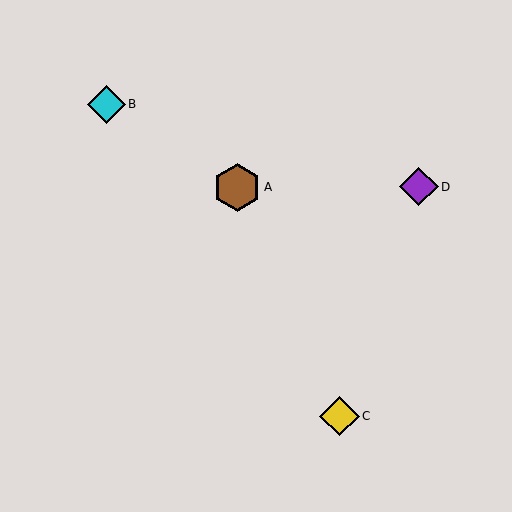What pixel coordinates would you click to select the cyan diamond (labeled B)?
Click at (106, 104) to select the cyan diamond B.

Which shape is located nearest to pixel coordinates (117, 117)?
The cyan diamond (labeled B) at (106, 104) is nearest to that location.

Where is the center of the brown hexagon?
The center of the brown hexagon is at (237, 187).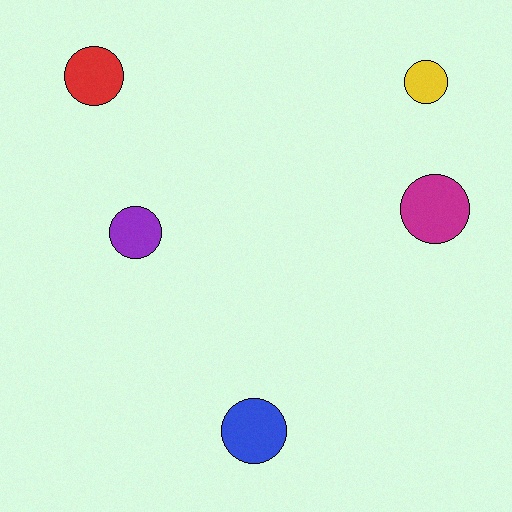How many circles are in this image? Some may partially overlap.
There are 5 circles.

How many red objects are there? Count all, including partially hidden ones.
There is 1 red object.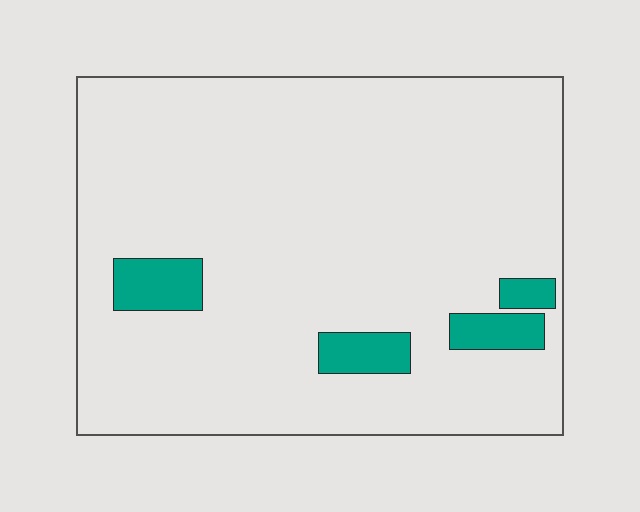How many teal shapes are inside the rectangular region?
4.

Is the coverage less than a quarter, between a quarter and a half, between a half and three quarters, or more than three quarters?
Less than a quarter.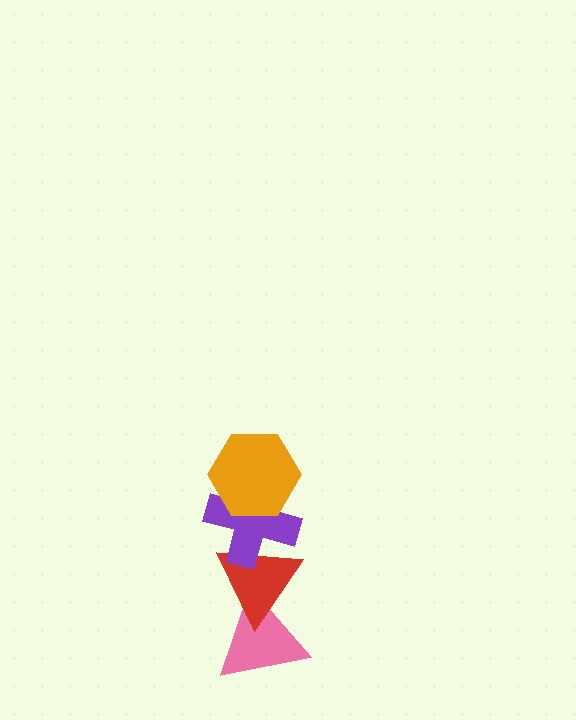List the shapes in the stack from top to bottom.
From top to bottom: the orange hexagon, the purple cross, the red triangle, the pink triangle.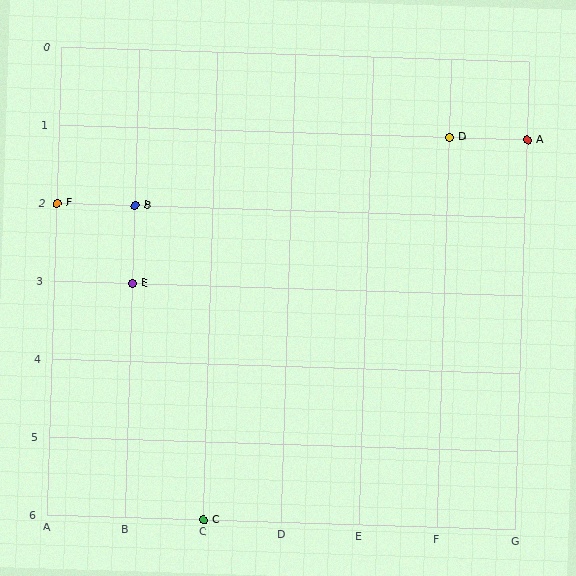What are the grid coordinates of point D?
Point D is at grid coordinates (F, 1).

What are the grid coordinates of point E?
Point E is at grid coordinates (B, 3).